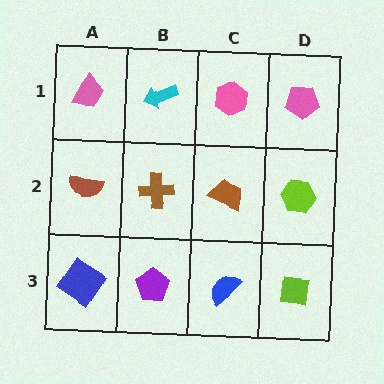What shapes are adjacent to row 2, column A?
A pink trapezoid (row 1, column A), a blue diamond (row 3, column A), a brown cross (row 2, column B).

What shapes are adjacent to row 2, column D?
A pink pentagon (row 1, column D), a lime square (row 3, column D), a brown trapezoid (row 2, column C).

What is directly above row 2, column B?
A cyan arrow.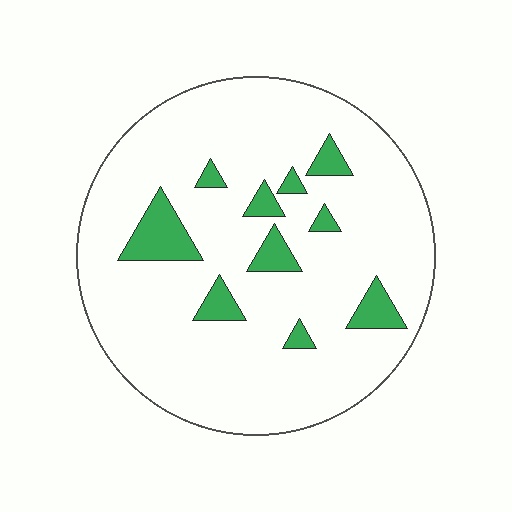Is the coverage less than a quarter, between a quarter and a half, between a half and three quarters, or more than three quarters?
Less than a quarter.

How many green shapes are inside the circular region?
10.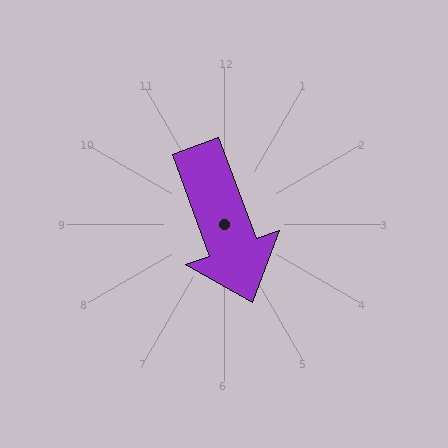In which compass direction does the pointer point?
South.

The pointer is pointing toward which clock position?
Roughly 5 o'clock.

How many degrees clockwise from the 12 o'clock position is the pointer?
Approximately 160 degrees.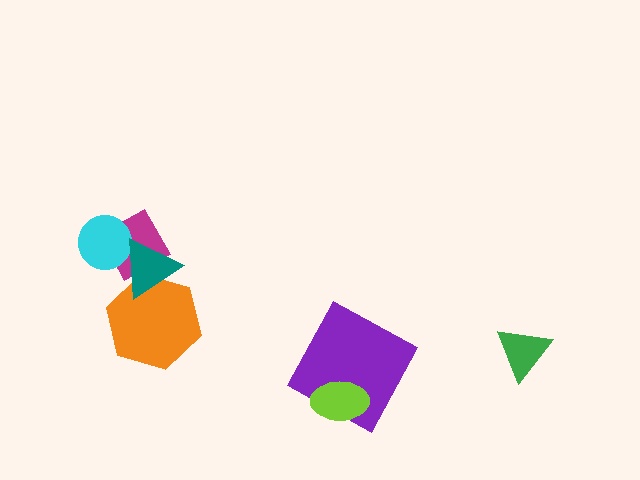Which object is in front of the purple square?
The lime ellipse is in front of the purple square.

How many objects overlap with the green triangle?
0 objects overlap with the green triangle.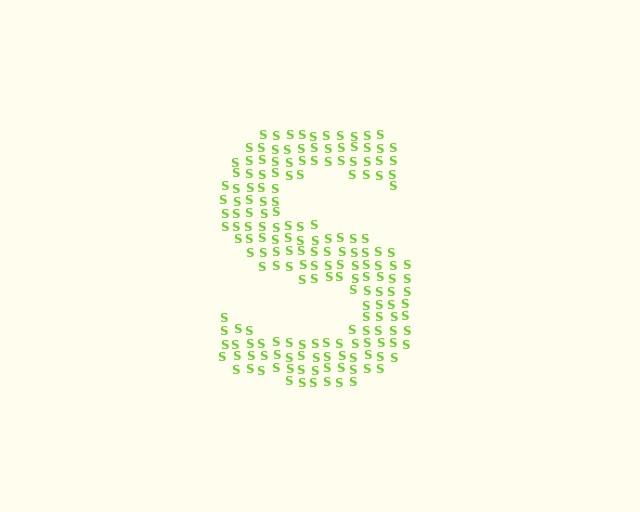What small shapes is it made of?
It is made of small letter S's.